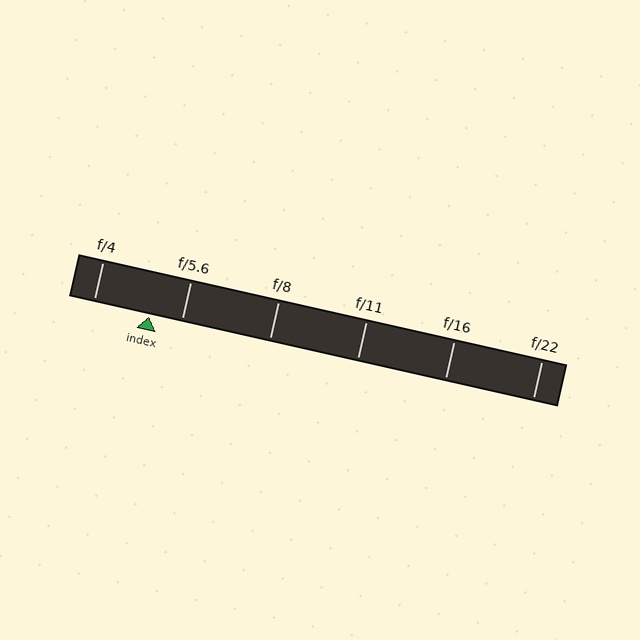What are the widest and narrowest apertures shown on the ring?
The widest aperture shown is f/4 and the narrowest is f/22.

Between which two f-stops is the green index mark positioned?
The index mark is between f/4 and f/5.6.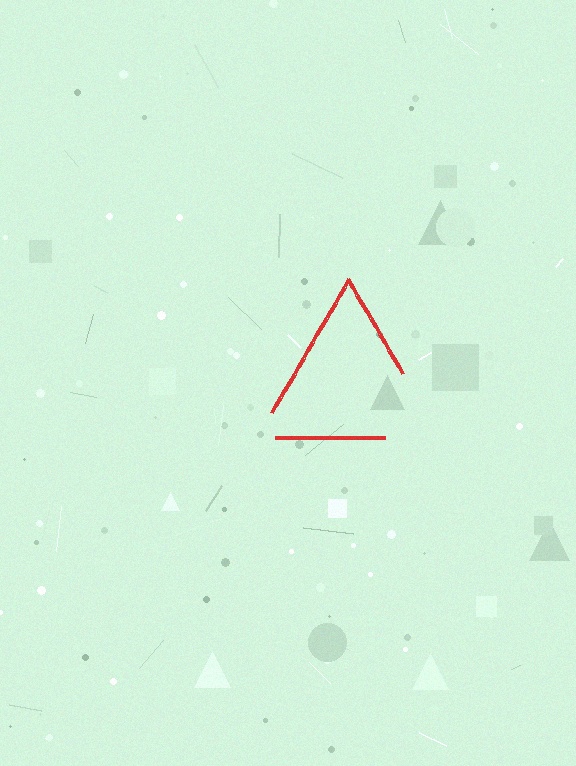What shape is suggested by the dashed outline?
The dashed outline suggests a triangle.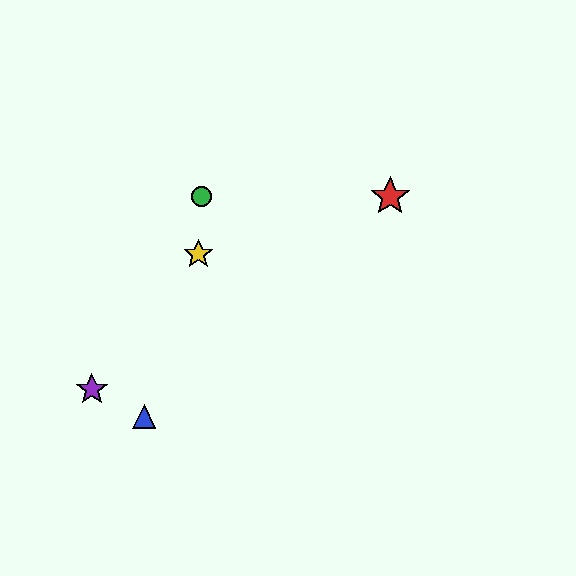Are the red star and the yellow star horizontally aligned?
No, the red star is at y≈196 and the yellow star is at y≈254.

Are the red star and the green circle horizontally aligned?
Yes, both are at y≈196.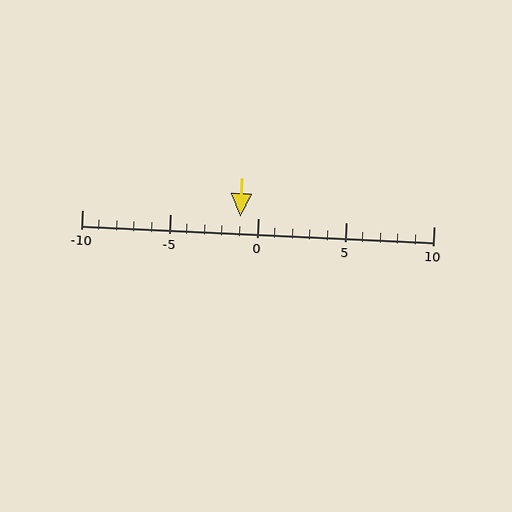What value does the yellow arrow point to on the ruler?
The yellow arrow points to approximately -1.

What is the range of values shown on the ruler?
The ruler shows values from -10 to 10.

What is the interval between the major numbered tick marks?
The major tick marks are spaced 5 units apart.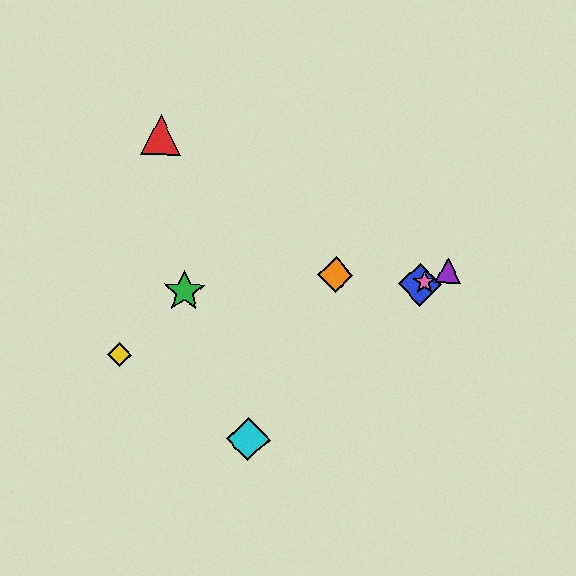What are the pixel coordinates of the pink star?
The pink star is at (425, 282).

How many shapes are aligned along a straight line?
3 shapes (the blue diamond, the purple triangle, the pink star) are aligned along a straight line.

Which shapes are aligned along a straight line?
The blue diamond, the purple triangle, the pink star are aligned along a straight line.